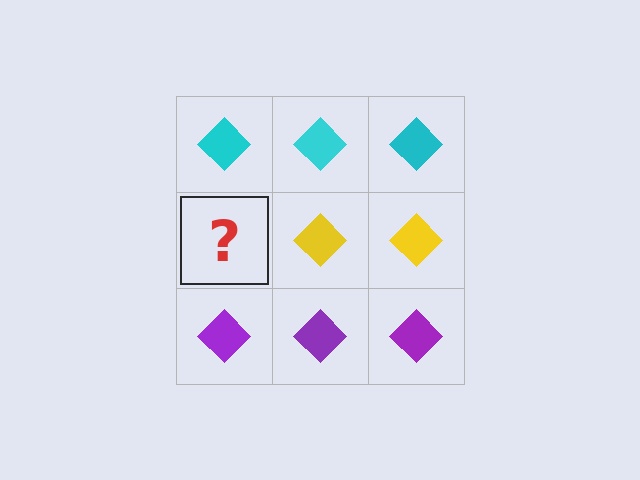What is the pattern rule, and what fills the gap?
The rule is that each row has a consistent color. The gap should be filled with a yellow diamond.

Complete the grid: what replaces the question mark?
The question mark should be replaced with a yellow diamond.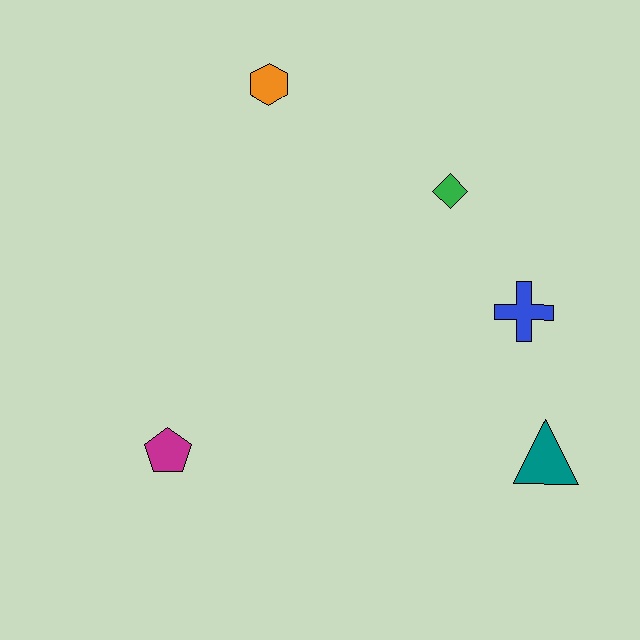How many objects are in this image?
There are 5 objects.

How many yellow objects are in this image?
There are no yellow objects.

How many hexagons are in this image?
There is 1 hexagon.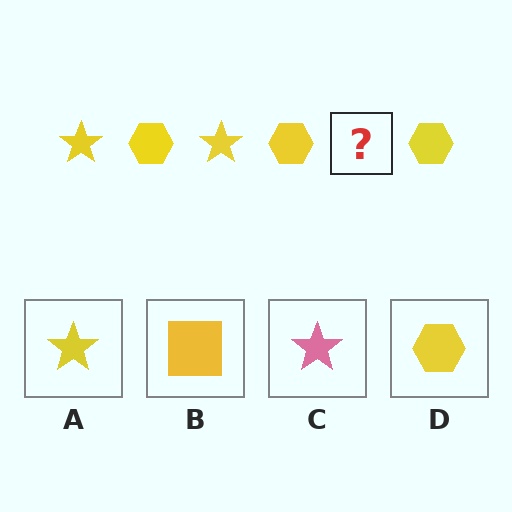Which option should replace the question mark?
Option A.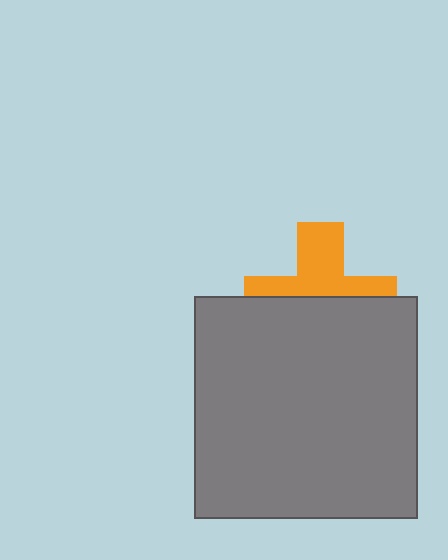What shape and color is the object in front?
The object in front is a gray square.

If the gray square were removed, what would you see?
You would see the complete orange cross.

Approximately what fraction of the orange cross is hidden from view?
Roughly 55% of the orange cross is hidden behind the gray square.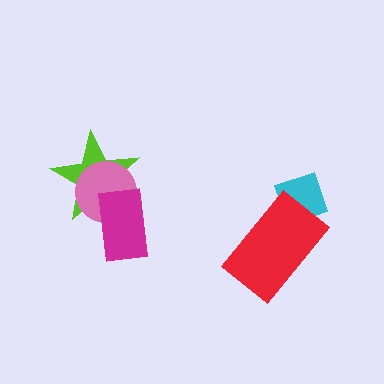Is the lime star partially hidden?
Yes, it is partially covered by another shape.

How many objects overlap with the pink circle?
2 objects overlap with the pink circle.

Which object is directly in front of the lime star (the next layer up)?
The pink circle is directly in front of the lime star.